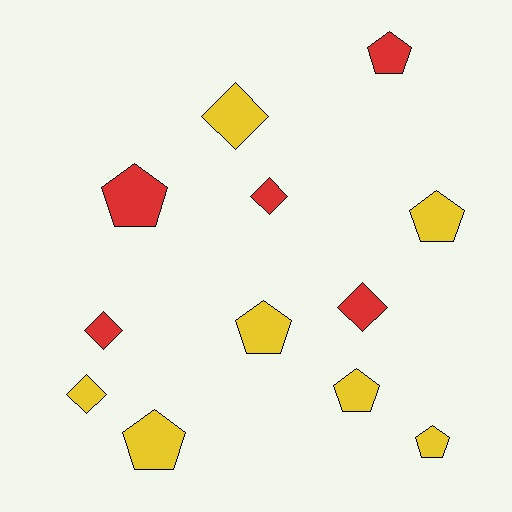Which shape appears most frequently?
Pentagon, with 7 objects.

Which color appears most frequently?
Yellow, with 7 objects.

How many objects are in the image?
There are 12 objects.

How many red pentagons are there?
There are 2 red pentagons.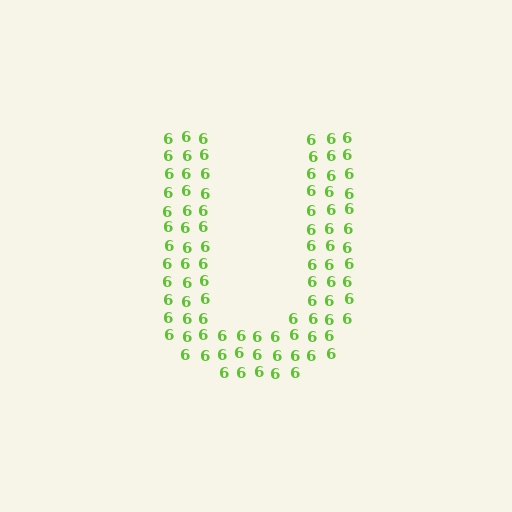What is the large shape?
The large shape is the letter U.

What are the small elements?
The small elements are digit 6's.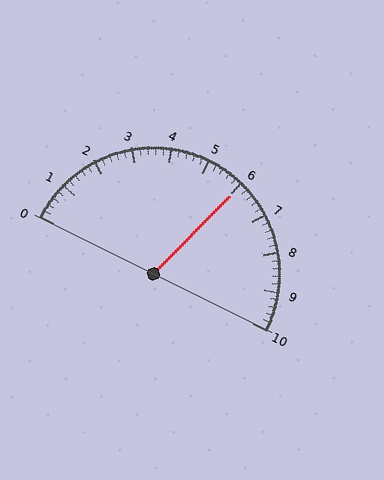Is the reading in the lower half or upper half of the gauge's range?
The reading is in the upper half of the range (0 to 10).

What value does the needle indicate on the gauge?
The needle indicates approximately 6.0.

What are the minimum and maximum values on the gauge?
The gauge ranges from 0 to 10.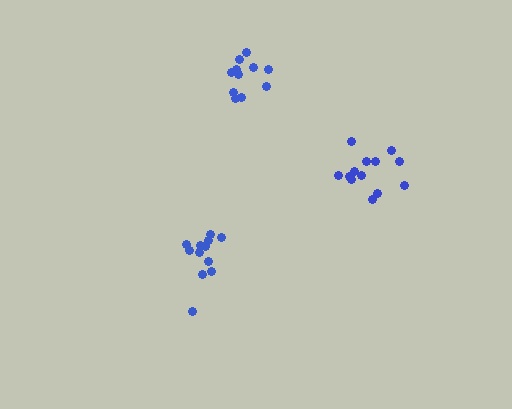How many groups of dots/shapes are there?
There are 3 groups.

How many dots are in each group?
Group 1: 13 dots, Group 2: 12 dots, Group 3: 11 dots (36 total).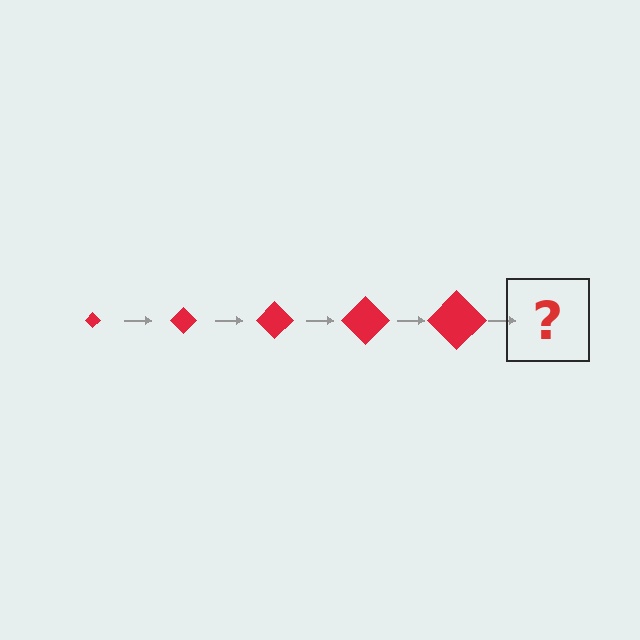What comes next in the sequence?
The next element should be a red diamond, larger than the previous one.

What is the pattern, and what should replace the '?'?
The pattern is that the diamond gets progressively larger each step. The '?' should be a red diamond, larger than the previous one.